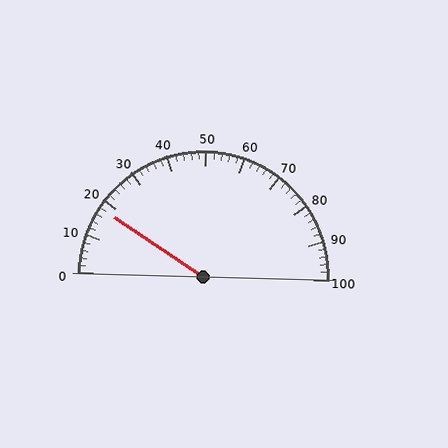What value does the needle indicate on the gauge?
The needle indicates approximately 18.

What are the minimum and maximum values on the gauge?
The gauge ranges from 0 to 100.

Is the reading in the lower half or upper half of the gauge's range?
The reading is in the lower half of the range (0 to 100).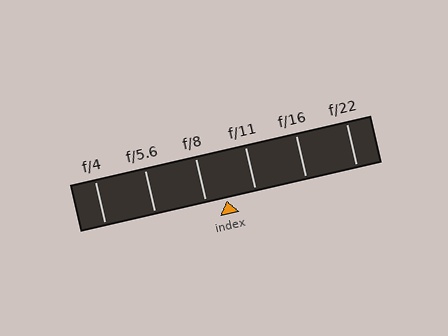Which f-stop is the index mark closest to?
The index mark is closest to f/8.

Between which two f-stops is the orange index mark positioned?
The index mark is between f/8 and f/11.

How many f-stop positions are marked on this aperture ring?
There are 6 f-stop positions marked.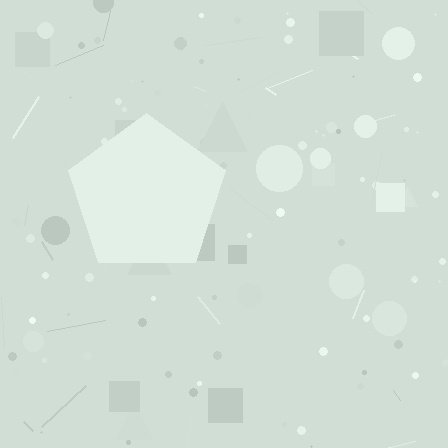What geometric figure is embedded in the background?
A pentagon is embedded in the background.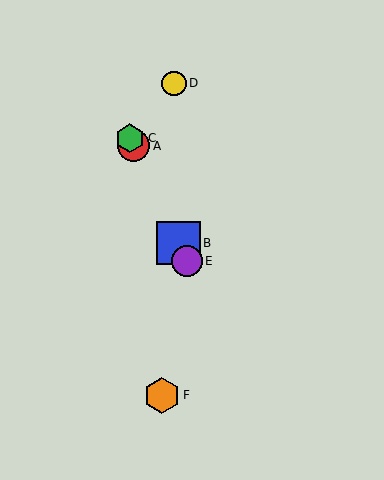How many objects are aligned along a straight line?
4 objects (A, B, C, E) are aligned along a straight line.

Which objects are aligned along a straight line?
Objects A, B, C, E are aligned along a straight line.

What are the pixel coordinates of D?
Object D is at (174, 83).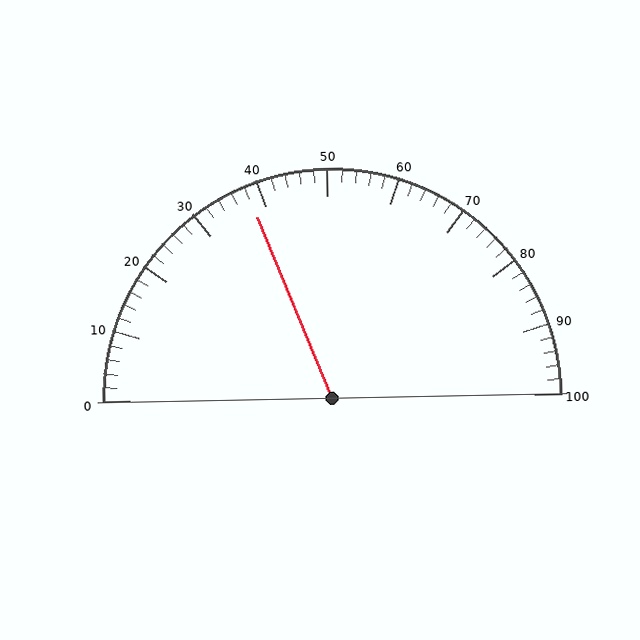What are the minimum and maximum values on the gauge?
The gauge ranges from 0 to 100.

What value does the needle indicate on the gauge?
The needle indicates approximately 38.